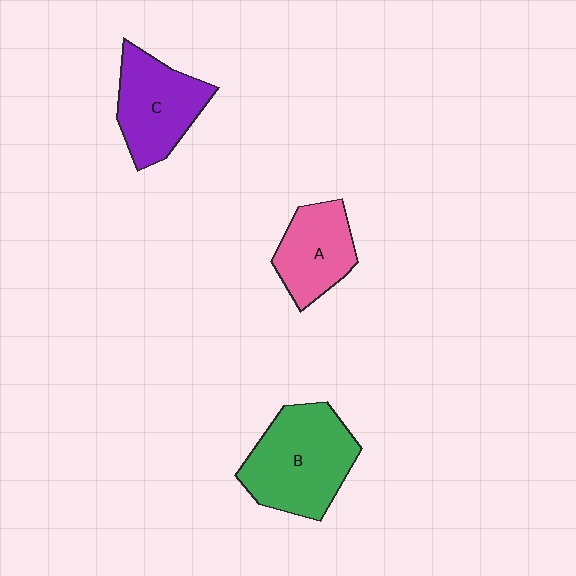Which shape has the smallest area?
Shape A (pink).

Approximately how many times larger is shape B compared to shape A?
Approximately 1.6 times.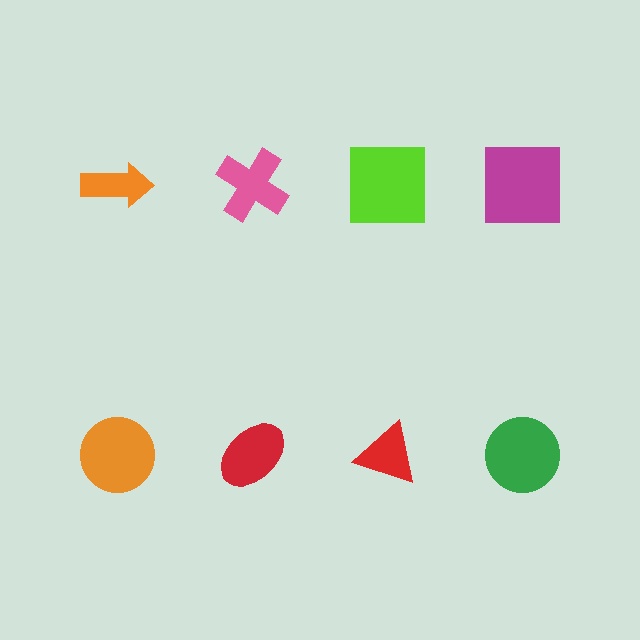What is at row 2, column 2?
A red ellipse.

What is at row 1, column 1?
An orange arrow.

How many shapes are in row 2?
4 shapes.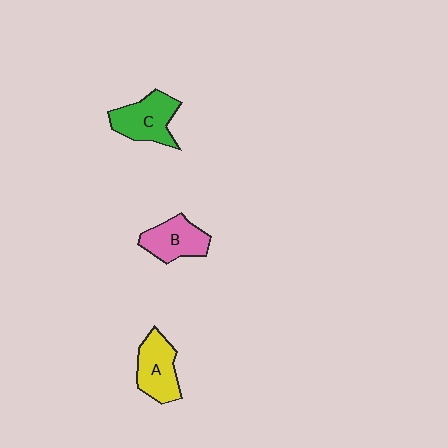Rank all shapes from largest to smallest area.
From largest to smallest: C (green), A (yellow), B (pink).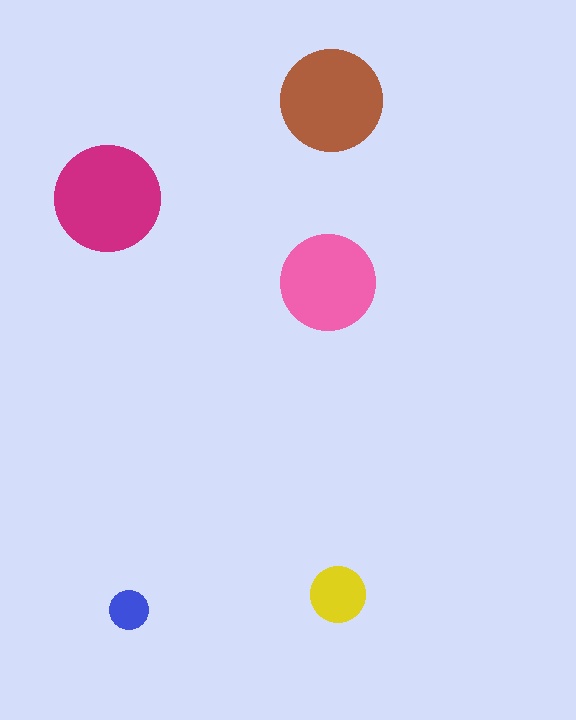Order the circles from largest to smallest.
the magenta one, the brown one, the pink one, the yellow one, the blue one.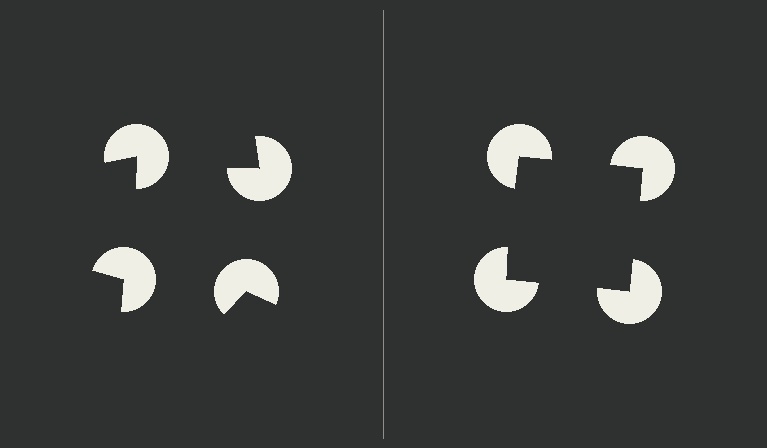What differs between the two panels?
The pac-man discs are positioned identically on both sides; only the wedge orientations differ. On the right they align to a square; on the left they are misaligned.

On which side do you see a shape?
An illusory square appears on the right side. On the left side the wedge cuts are rotated, so no coherent shape forms.